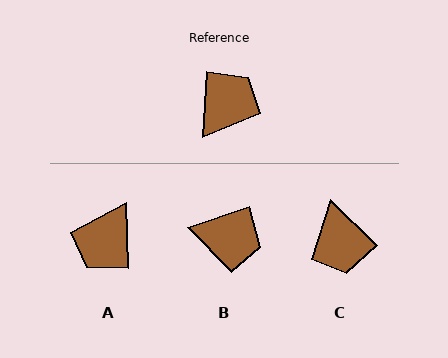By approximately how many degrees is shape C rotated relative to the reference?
Approximately 131 degrees clockwise.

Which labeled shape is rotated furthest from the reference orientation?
A, about 174 degrees away.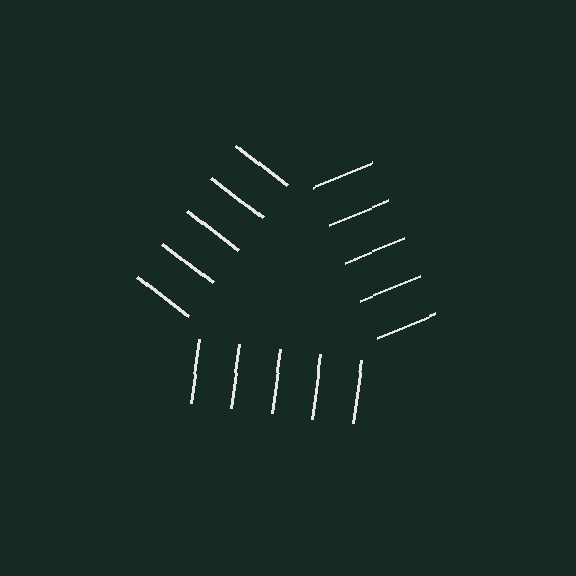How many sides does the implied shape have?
3 sides — the line-ends trace a triangle.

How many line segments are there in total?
15 — 5 along each of the 3 edges.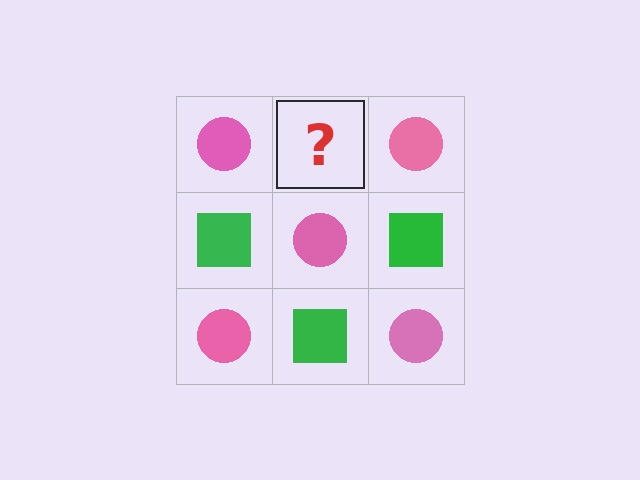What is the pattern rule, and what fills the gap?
The rule is that it alternates pink circle and green square in a checkerboard pattern. The gap should be filled with a green square.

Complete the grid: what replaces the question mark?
The question mark should be replaced with a green square.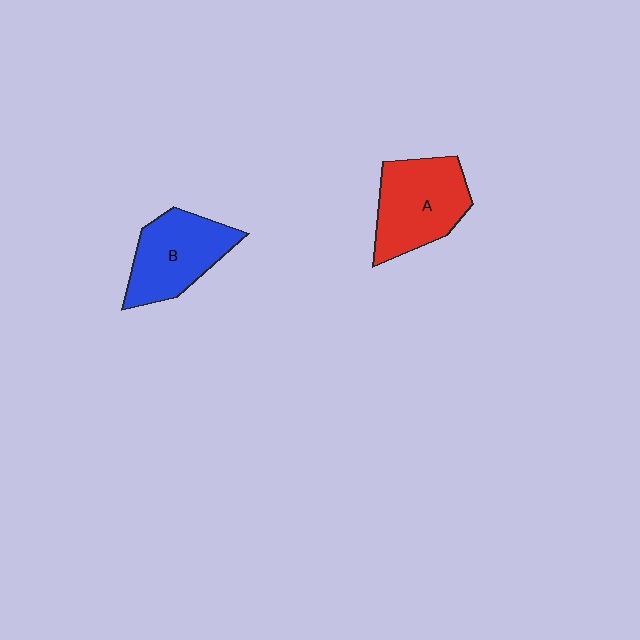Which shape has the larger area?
Shape A (red).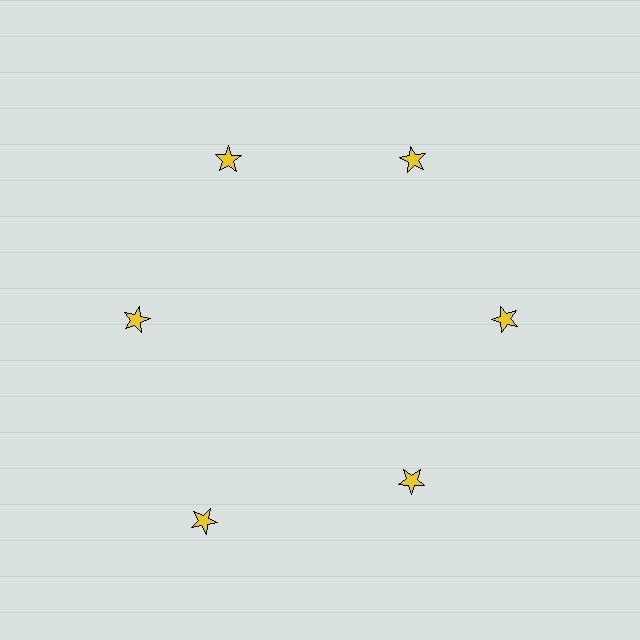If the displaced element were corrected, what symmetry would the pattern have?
It would have 6-fold rotational symmetry — the pattern would map onto itself every 60 degrees.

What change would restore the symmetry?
The symmetry would be restored by moving it inward, back onto the ring so that all 6 stars sit at equal angles and equal distance from the center.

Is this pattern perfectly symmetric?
No. The 6 yellow stars are arranged in a ring, but one element near the 7 o'clock position is pushed outward from the center, breaking the 6-fold rotational symmetry.